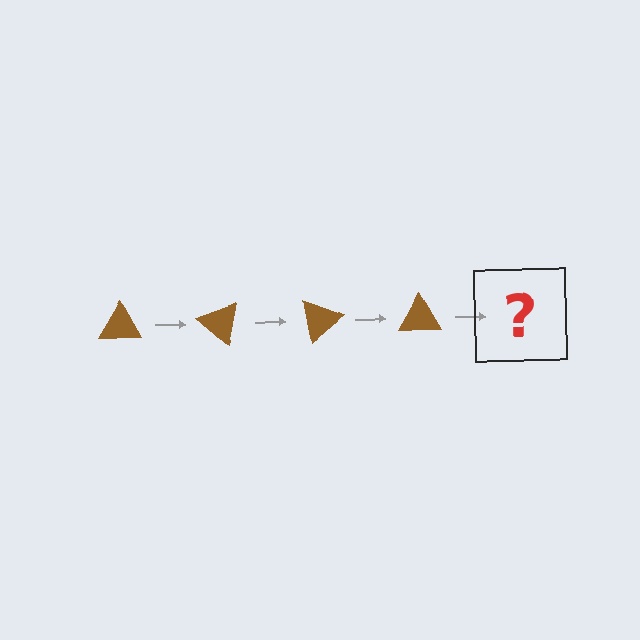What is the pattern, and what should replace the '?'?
The pattern is that the triangle rotates 40 degrees each step. The '?' should be a brown triangle rotated 160 degrees.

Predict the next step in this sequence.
The next step is a brown triangle rotated 160 degrees.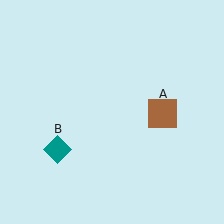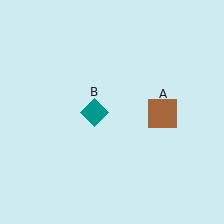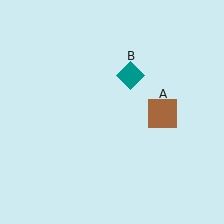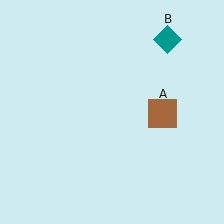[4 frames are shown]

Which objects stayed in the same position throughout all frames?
Brown square (object A) remained stationary.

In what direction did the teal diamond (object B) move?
The teal diamond (object B) moved up and to the right.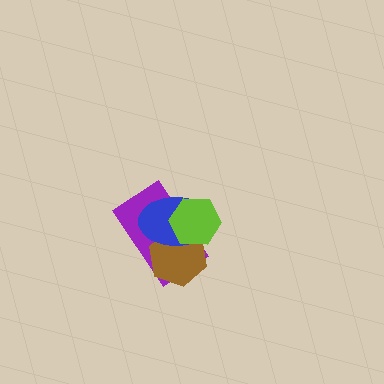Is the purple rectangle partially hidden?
Yes, it is partially covered by another shape.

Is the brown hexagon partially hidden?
Yes, it is partially covered by another shape.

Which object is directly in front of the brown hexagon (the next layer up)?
The blue ellipse is directly in front of the brown hexagon.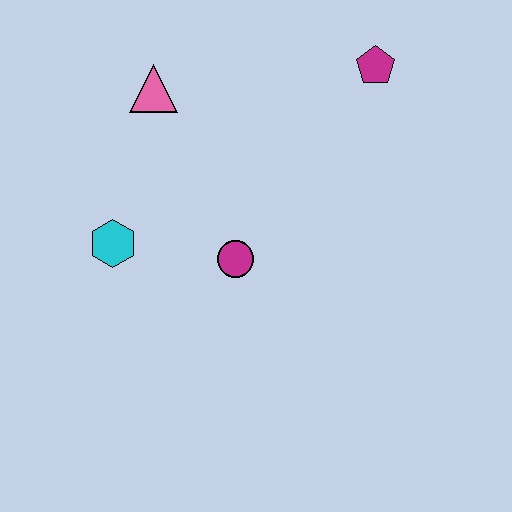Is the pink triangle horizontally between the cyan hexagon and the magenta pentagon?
Yes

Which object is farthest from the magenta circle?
The magenta pentagon is farthest from the magenta circle.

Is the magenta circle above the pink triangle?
No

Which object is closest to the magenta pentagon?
The pink triangle is closest to the magenta pentagon.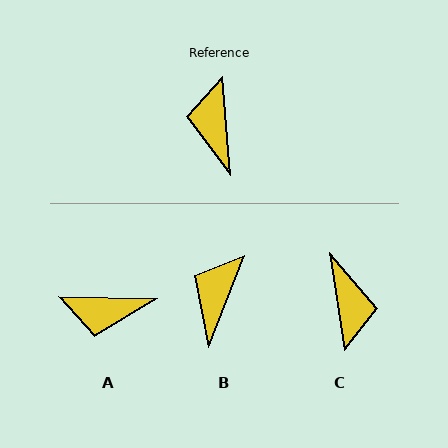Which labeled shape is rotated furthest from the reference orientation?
C, about 176 degrees away.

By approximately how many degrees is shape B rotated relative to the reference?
Approximately 26 degrees clockwise.